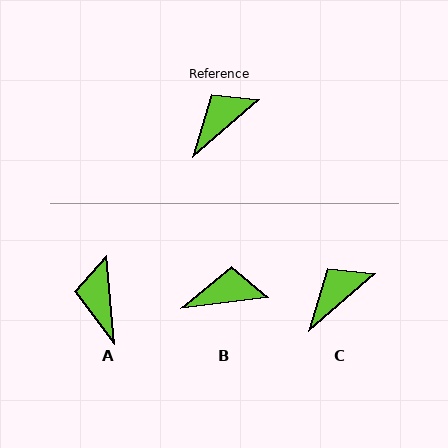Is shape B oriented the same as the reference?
No, it is off by about 33 degrees.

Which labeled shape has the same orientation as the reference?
C.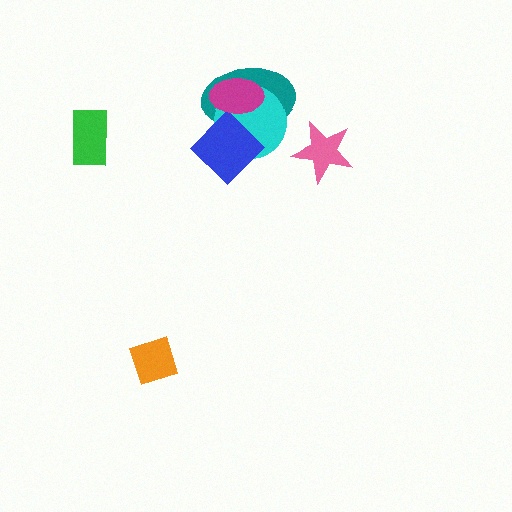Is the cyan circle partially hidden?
Yes, it is partially covered by another shape.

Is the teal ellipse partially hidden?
Yes, it is partially covered by another shape.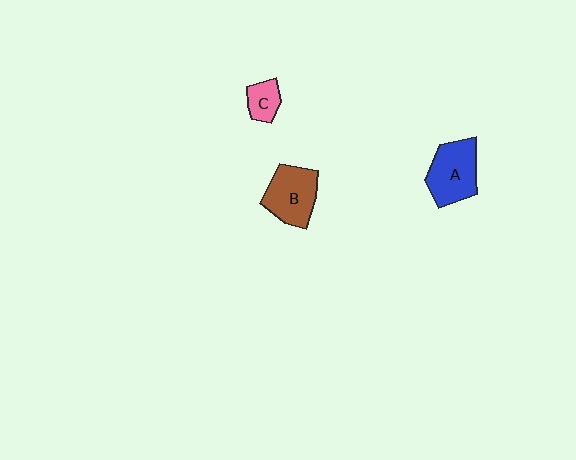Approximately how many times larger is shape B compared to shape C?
Approximately 2.2 times.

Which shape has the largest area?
Shape A (blue).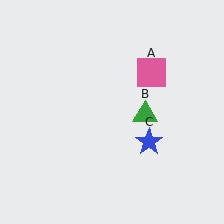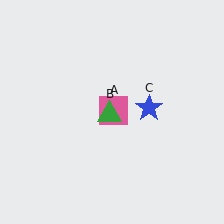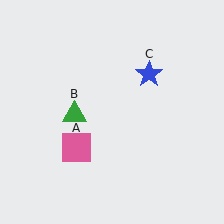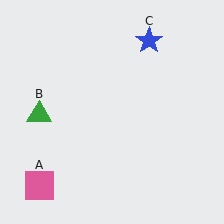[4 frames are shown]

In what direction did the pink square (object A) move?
The pink square (object A) moved down and to the left.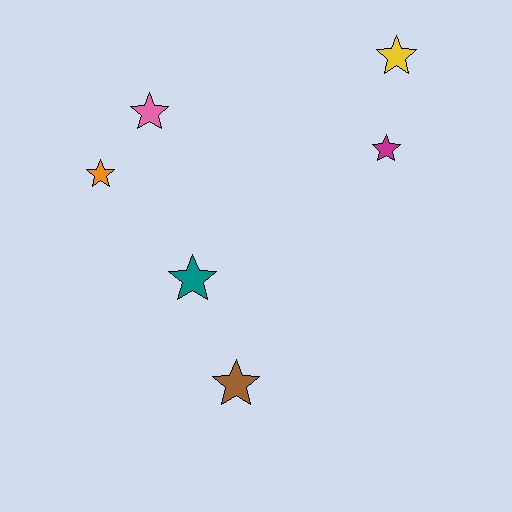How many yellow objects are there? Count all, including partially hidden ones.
There is 1 yellow object.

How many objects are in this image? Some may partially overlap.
There are 6 objects.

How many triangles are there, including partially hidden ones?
There are no triangles.